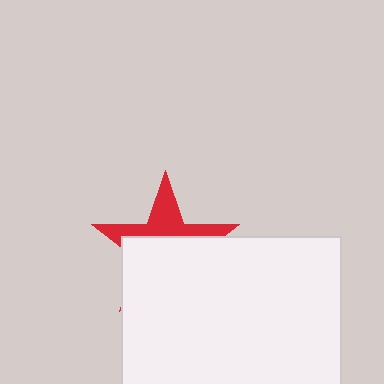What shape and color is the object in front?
The object in front is a white rectangle.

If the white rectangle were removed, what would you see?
You would see the complete red star.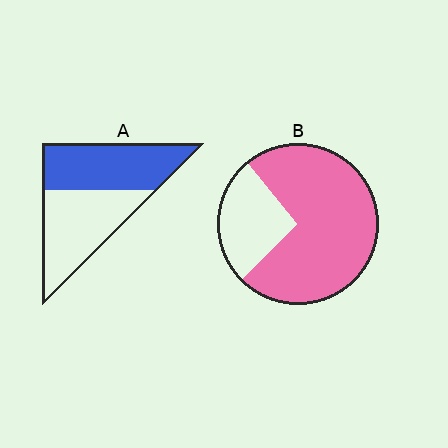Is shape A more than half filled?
Roughly half.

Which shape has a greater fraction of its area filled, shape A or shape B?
Shape B.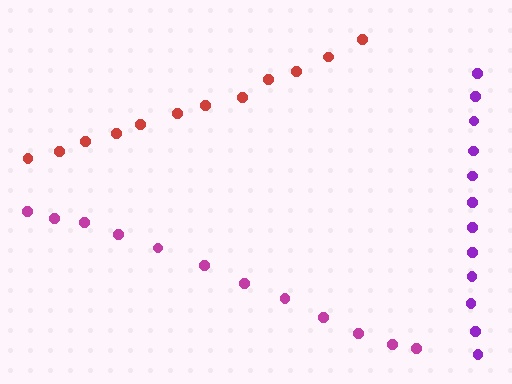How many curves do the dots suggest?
There are 3 distinct paths.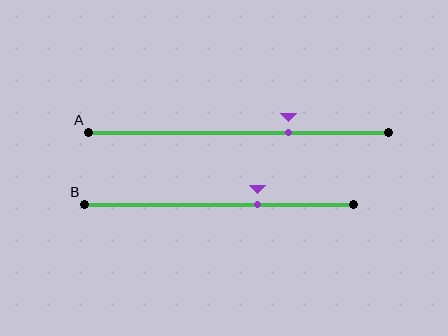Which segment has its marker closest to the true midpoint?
Segment B has its marker closest to the true midpoint.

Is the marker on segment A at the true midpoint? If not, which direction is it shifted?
No, the marker on segment A is shifted to the right by about 17% of the segment length.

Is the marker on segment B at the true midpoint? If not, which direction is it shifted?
No, the marker on segment B is shifted to the right by about 14% of the segment length.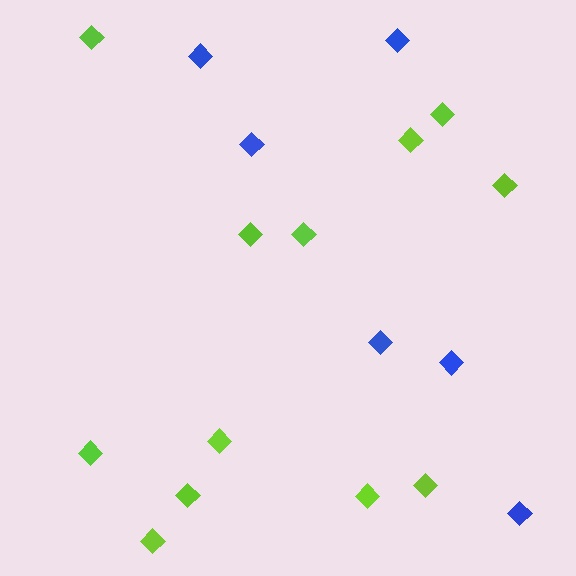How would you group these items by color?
There are 2 groups: one group of blue diamonds (6) and one group of lime diamonds (12).